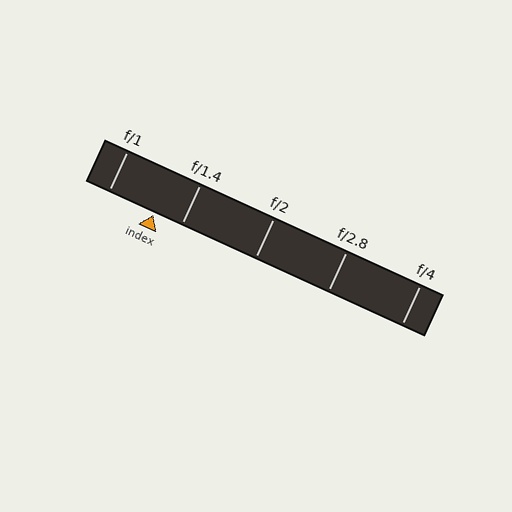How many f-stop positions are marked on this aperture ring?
There are 5 f-stop positions marked.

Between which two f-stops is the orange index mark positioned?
The index mark is between f/1 and f/1.4.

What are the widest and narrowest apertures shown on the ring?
The widest aperture shown is f/1 and the narrowest is f/4.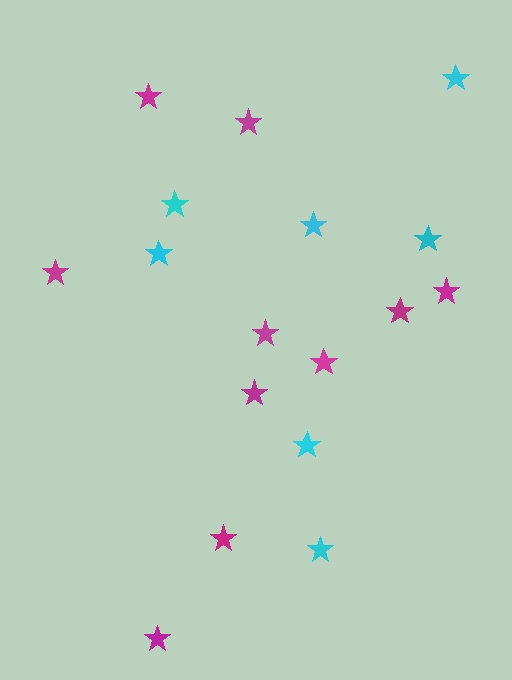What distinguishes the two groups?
There are 2 groups: one group of magenta stars (10) and one group of cyan stars (7).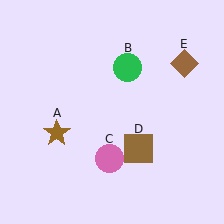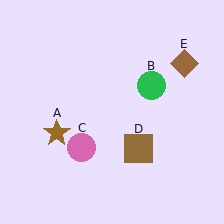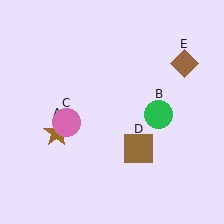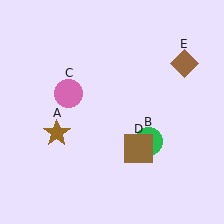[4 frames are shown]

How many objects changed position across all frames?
2 objects changed position: green circle (object B), pink circle (object C).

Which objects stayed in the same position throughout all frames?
Brown star (object A) and brown square (object D) and brown diamond (object E) remained stationary.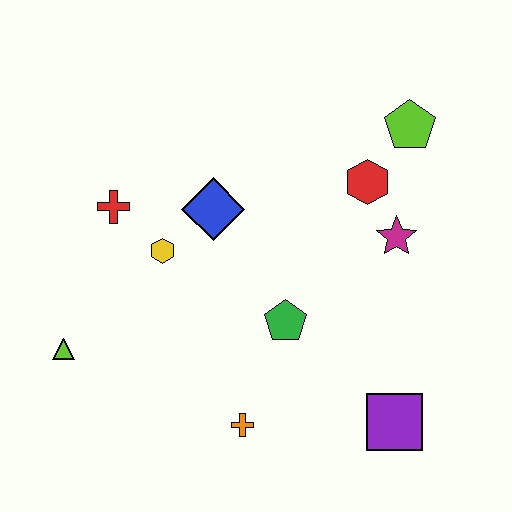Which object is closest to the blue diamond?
The yellow hexagon is closest to the blue diamond.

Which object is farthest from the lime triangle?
The lime pentagon is farthest from the lime triangle.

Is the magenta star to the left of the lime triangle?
No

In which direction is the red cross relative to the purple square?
The red cross is to the left of the purple square.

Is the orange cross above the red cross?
No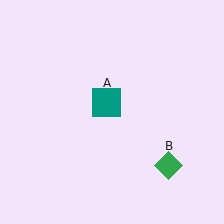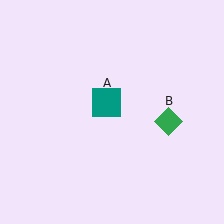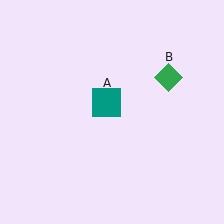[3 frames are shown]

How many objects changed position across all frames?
1 object changed position: green diamond (object B).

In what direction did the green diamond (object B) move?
The green diamond (object B) moved up.